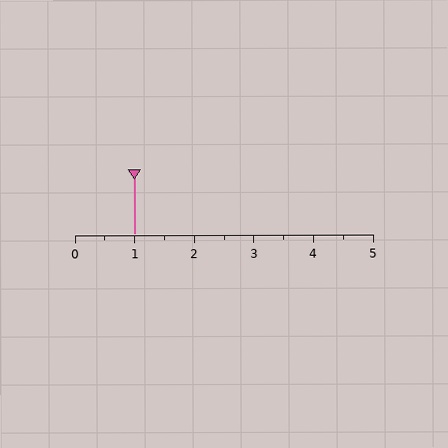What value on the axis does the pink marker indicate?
The marker indicates approximately 1.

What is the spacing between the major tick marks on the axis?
The major ticks are spaced 1 apart.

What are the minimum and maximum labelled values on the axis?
The axis runs from 0 to 5.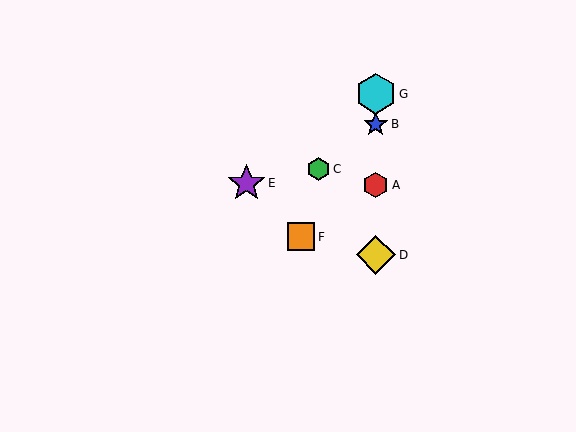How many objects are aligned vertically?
4 objects (A, B, D, G) are aligned vertically.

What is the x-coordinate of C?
Object C is at x≈319.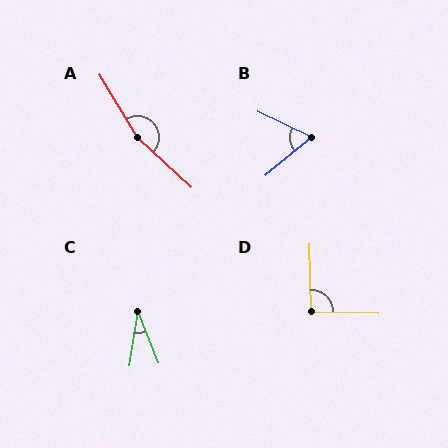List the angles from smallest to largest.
C (31°), B (65°), D (93°), A (164°).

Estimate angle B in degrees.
Approximately 65 degrees.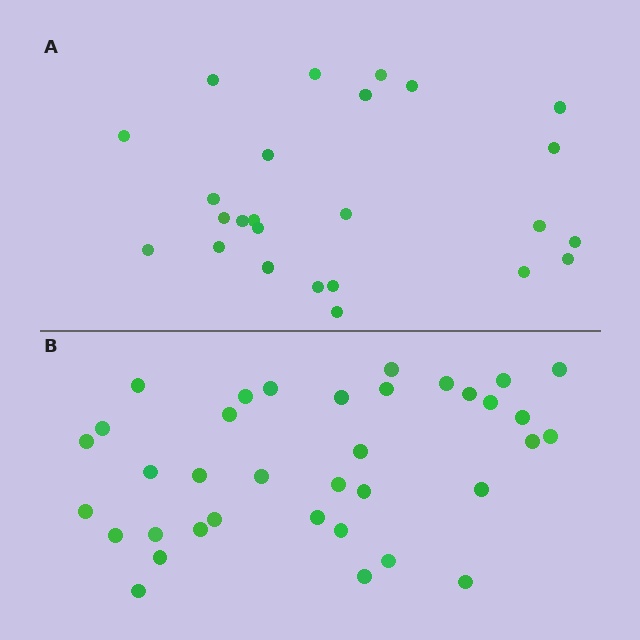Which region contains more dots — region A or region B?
Region B (the bottom region) has more dots.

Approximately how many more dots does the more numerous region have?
Region B has roughly 12 or so more dots than region A.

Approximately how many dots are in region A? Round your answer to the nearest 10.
About 20 dots. (The exact count is 25, which rounds to 20.)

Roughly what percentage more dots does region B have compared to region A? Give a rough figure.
About 45% more.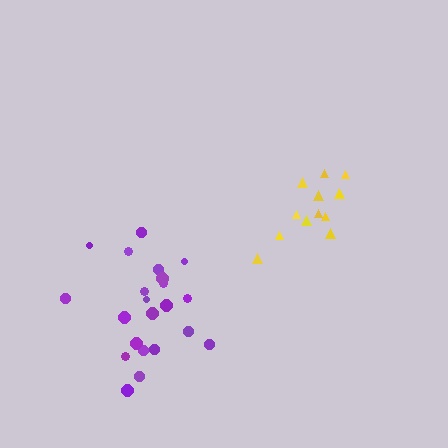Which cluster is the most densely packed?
Yellow.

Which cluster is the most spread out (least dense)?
Purple.